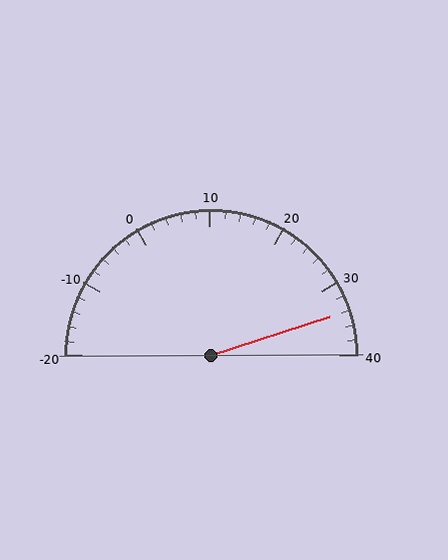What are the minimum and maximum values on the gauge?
The gauge ranges from -20 to 40.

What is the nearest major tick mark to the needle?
The nearest major tick mark is 30.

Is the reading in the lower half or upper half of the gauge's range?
The reading is in the upper half of the range (-20 to 40).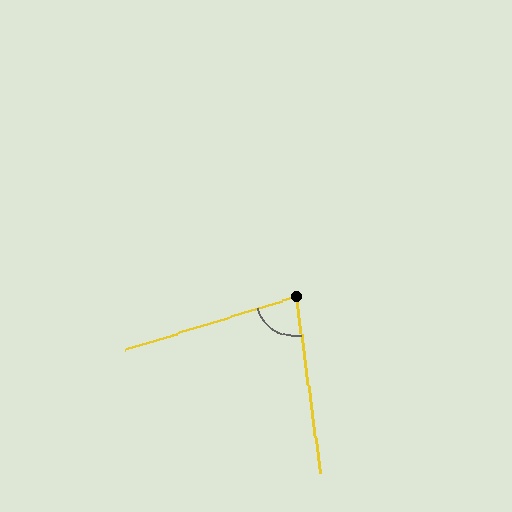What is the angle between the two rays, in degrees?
Approximately 81 degrees.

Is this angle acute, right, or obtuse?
It is acute.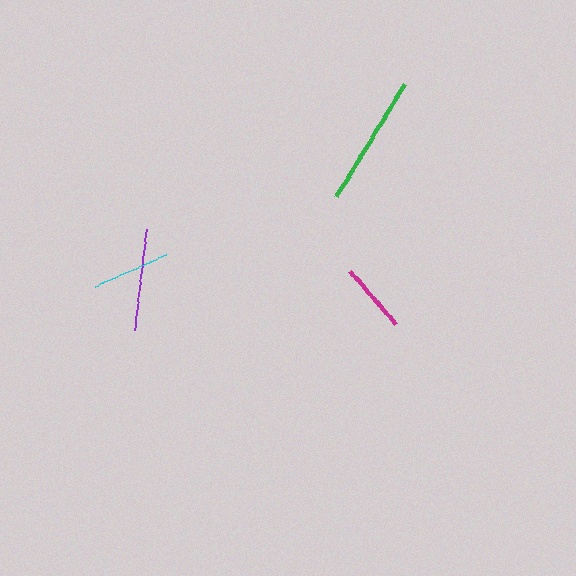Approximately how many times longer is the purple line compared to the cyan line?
The purple line is approximately 1.3 times the length of the cyan line.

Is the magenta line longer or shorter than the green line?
The green line is longer than the magenta line.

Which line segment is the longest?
The green line is the longest at approximately 132 pixels.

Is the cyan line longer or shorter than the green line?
The green line is longer than the cyan line.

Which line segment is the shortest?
The magenta line is the shortest at approximately 70 pixels.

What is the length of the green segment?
The green segment is approximately 132 pixels long.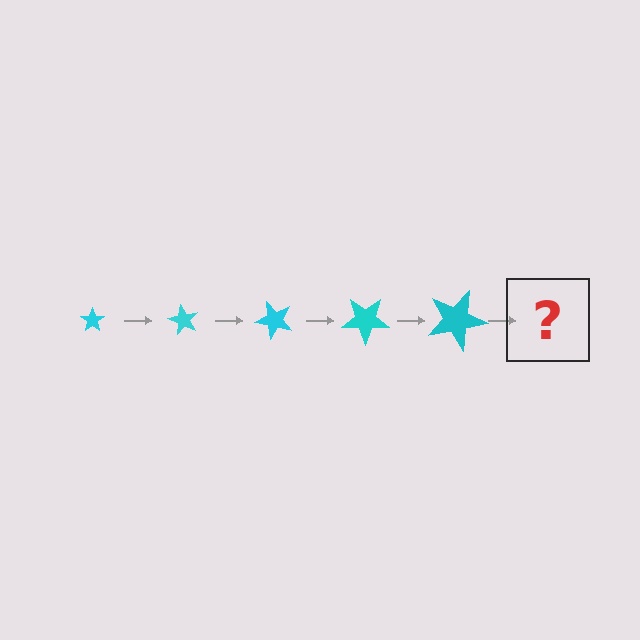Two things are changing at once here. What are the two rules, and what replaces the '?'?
The two rules are that the star grows larger each step and it rotates 60 degrees each step. The '?' should be a star, larger than the previous one and rotated 300 degrees from the start.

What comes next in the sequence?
The next element should be a star, larger than the previous one and rotated 300 degrees from the start.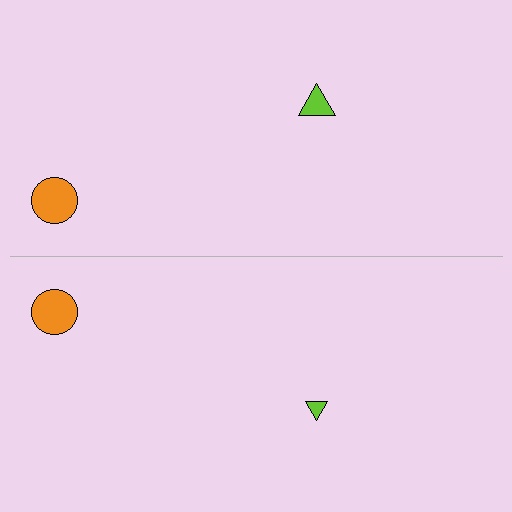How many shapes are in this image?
There are 4 shapes in this image.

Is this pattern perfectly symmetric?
No, the pattern is not perfectly symmetric. The lime triangle on the bottom side has a different size than its mirror counterpart.